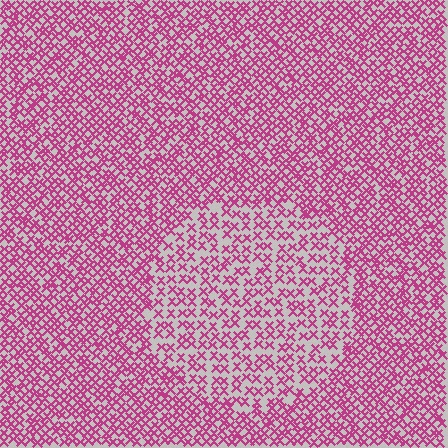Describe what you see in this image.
The image contains small magenta elements arranged at two different densities. A circle-shaped region is visible where the elements are less densely packed than the surrounding area.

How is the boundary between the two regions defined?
The boundary is defined by a change in element density (approximately 1.7x ratio). All elements are the same color, size, and shape.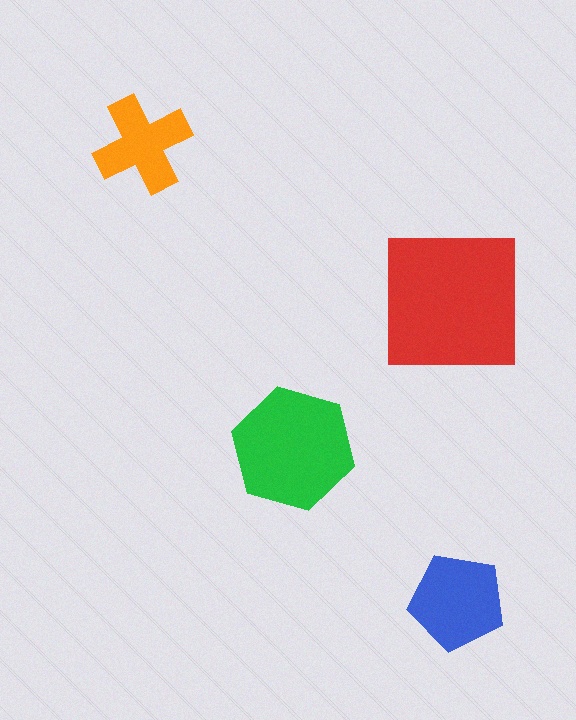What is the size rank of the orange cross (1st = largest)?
4th.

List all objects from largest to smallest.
The red square, the green hexagon, the blue pentagon, the orange cross.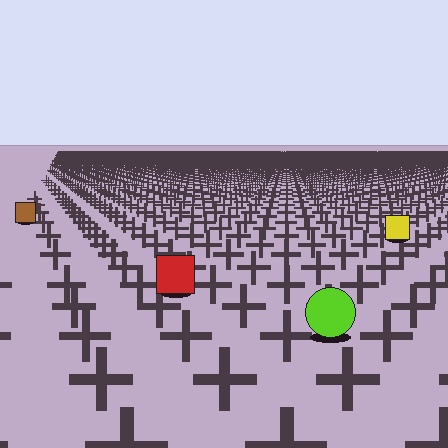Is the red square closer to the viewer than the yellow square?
Yes. The red square is closer — you can tell from the texture gradient: the ground texture is coarser near it.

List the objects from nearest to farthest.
From nearest to farthest: the lime circle, the red square, the yellow square, the brown square.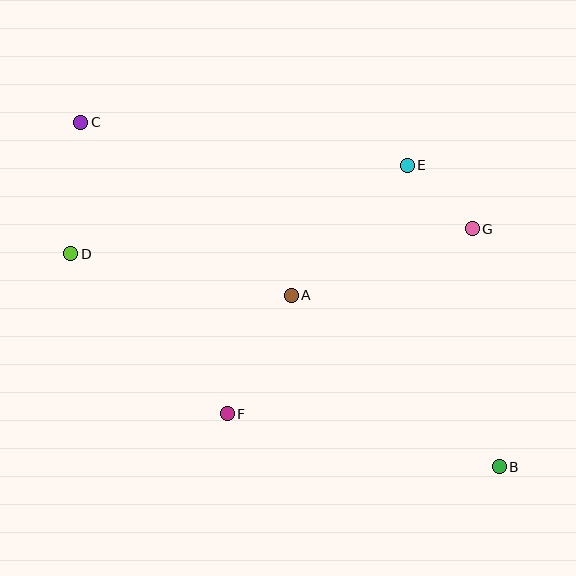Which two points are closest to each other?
Points E and G are closest to each other.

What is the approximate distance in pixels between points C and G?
The distance between C and G is approximately 406 pixels.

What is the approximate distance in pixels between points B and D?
The distance between B and D is approximately 479 pixels.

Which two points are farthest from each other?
Points B and C are farthest from each other.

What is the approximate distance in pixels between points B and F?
The distance between B and F is approximately 277 pixels.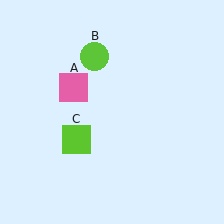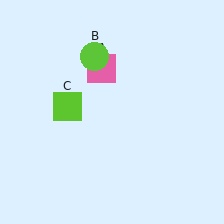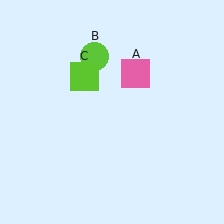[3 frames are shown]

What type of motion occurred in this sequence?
The pink square (object A), lime square (object C) rotated clockwise around the center of the scene.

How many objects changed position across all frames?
2 objects changed position: pink square (object A), lime square (object C).